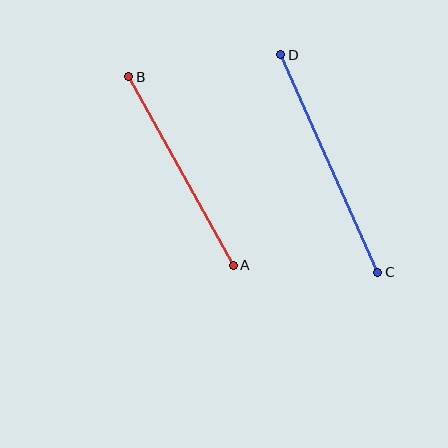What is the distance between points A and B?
The distance is approximately 216 pixels.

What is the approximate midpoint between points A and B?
The midpoint is at approximately (181, 171) pixels.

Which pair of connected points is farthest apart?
Points C and D are farthest apart.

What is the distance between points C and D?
The distance is approximately 238 pixels.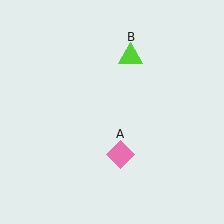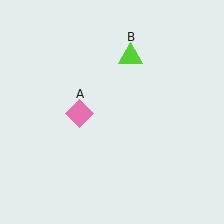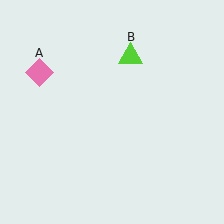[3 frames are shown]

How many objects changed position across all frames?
1 object changed position: pink diamond (object A).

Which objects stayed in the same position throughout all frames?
Lime triangle (object B) remained stationary.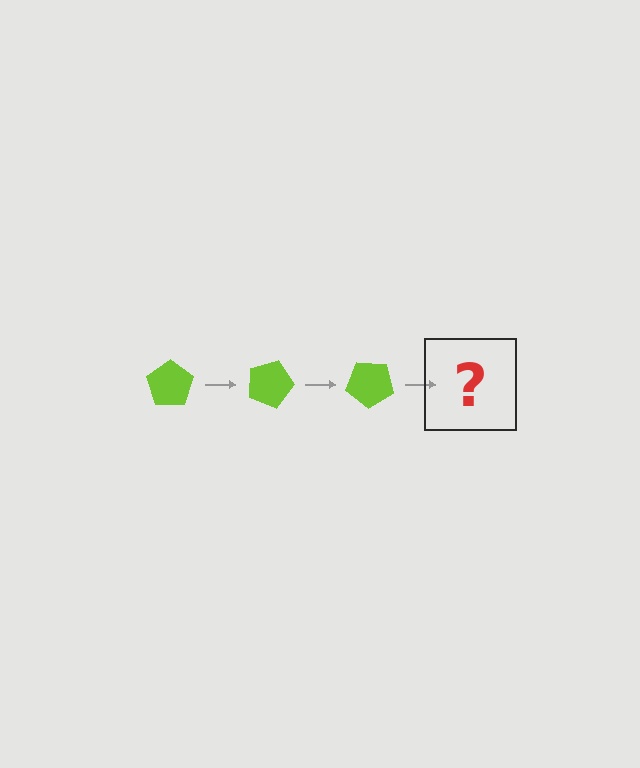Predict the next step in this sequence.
The next step is a lime pentagon rotated 60 degrees.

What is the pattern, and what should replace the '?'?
The pattern is that the pentagon rotates 20 degrees each step. The '?' should be a lime pentagon rotated 60 degrees.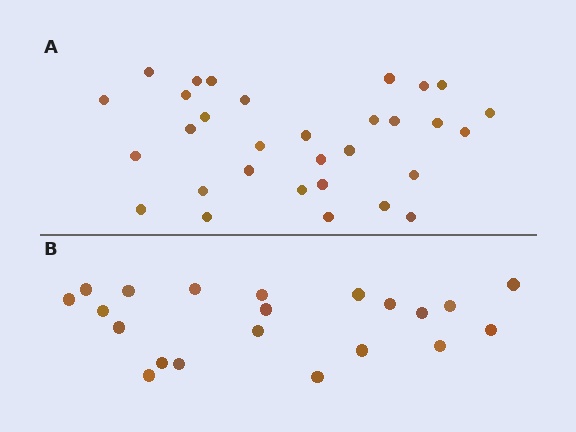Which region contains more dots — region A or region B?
Region A (the top region) has more dots.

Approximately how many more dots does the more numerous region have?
Region A has roughly 10 or so more dots than region B.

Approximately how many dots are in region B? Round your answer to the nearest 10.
About 20 dots. (The exact count is 21, which rounds to 20.)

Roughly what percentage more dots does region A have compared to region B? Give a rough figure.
About 50% more.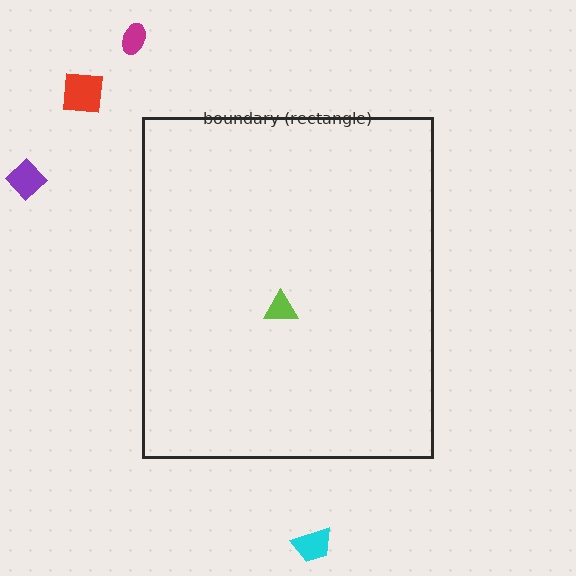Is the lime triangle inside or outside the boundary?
Inside.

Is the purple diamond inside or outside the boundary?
Outside.